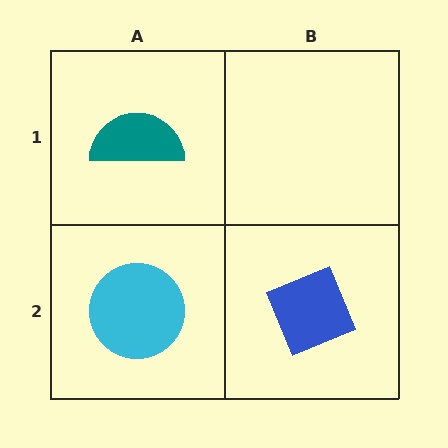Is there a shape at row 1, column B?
No, that cell is empty.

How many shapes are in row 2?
2 shapes.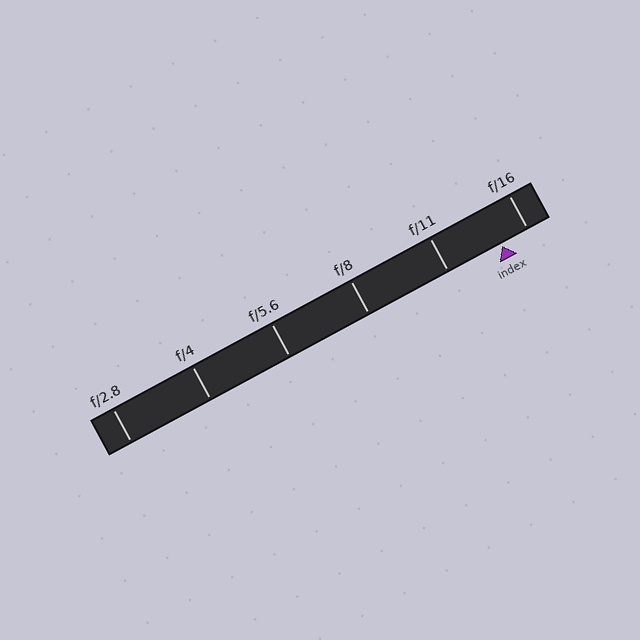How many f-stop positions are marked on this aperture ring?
There are 6 f-stop positions marked.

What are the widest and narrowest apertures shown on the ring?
The widest aperture shown is f/2.8 and the narrowest is f/16.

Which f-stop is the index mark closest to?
The index mark is closest to f/16.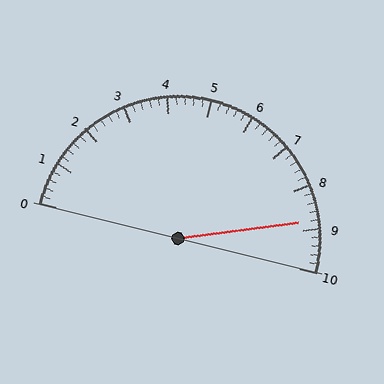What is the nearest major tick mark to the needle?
The nearest major tick mark is 9.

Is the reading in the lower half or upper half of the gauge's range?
The reading is in the upper half of the range (0 to 10).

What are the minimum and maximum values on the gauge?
The gauge ranges from 0 to 10.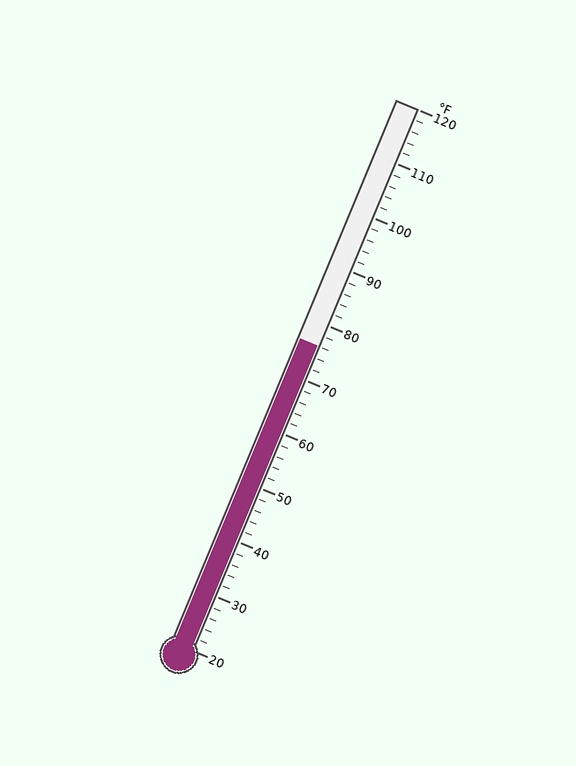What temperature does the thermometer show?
The thermometer shows approximately 76°F.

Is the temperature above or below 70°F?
The temperature is above 70°F.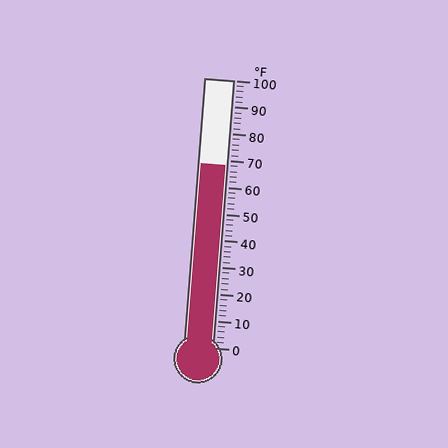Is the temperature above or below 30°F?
The temperature is above 30°F.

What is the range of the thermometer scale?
The thermometer scale ranges from 0°F to 100°F.